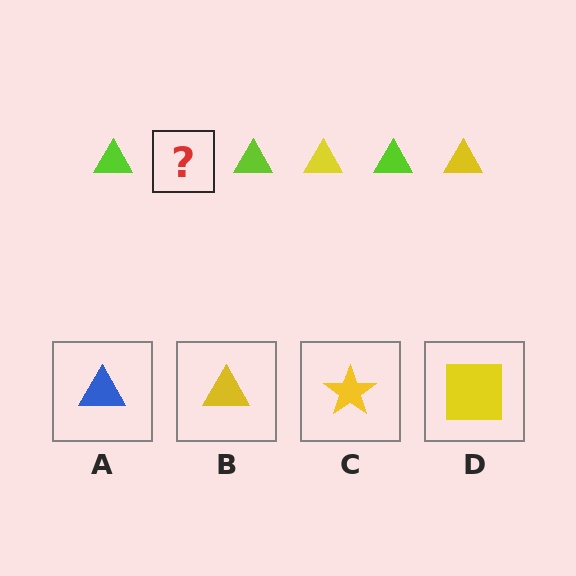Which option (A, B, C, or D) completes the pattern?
B.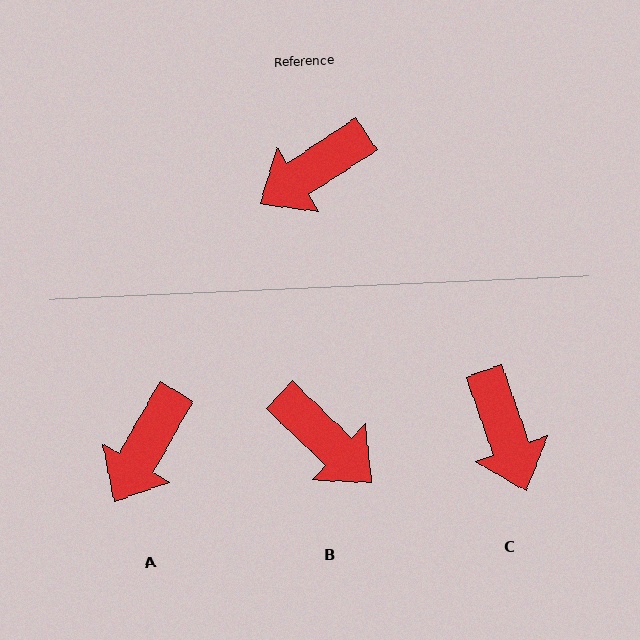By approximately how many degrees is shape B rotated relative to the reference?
Approximately 103 degrees counter-clockwise.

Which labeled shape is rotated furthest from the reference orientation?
B, about 103 degrees away.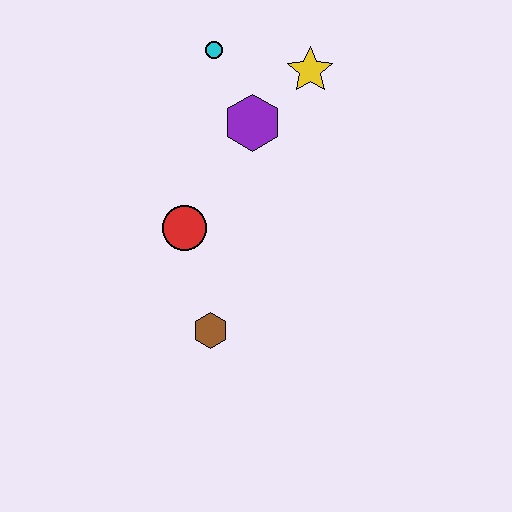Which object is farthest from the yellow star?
The brown hexagon is farthest from the yellow star.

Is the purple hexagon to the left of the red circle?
No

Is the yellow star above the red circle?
Yes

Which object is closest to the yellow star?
The purple hexagon is closest to the yellow star.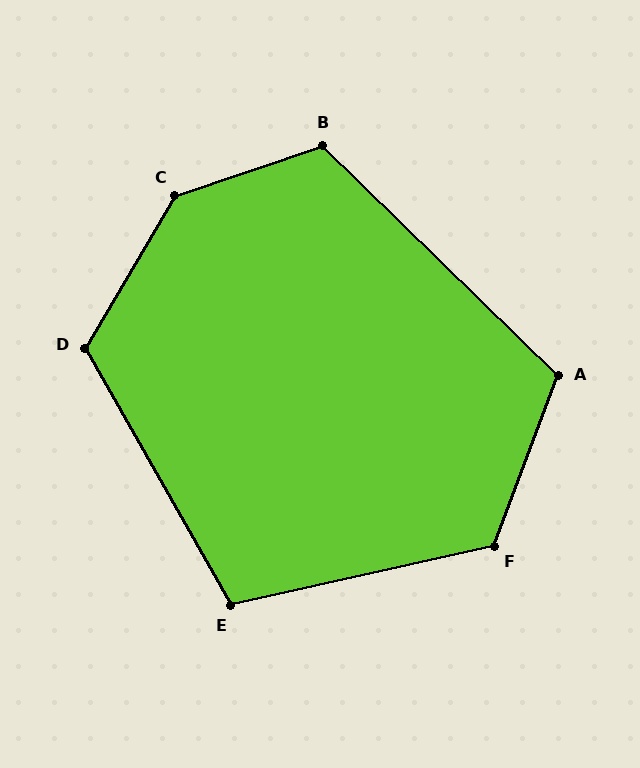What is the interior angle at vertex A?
Approximately 114 degrees (obtuse).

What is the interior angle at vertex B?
Approximately 117 degrees (obtuse).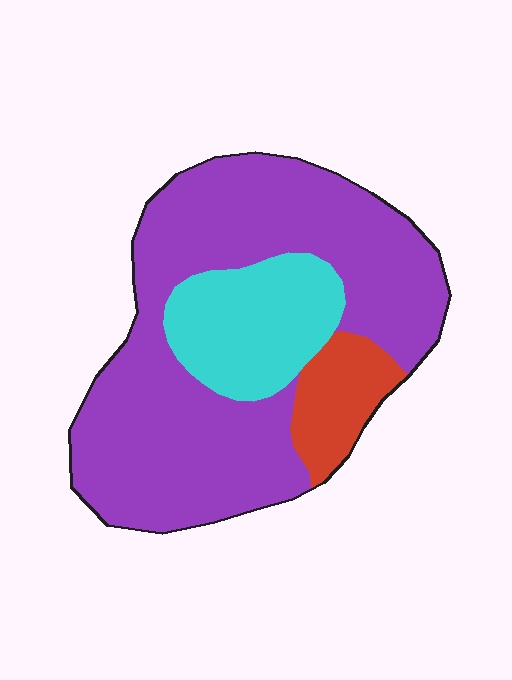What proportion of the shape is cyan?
Cyan takes up between a sixth and a third of the shape.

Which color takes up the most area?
Purple, at roughly 70%.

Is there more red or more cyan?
Cyan.